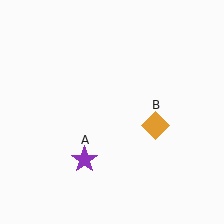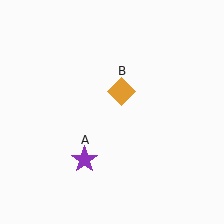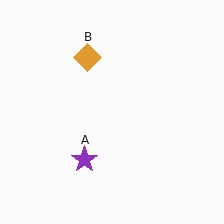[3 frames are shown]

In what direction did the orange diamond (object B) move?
The orange diamond (object B) moved up and to the left.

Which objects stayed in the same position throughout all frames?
Purple star (object A) remained stationary.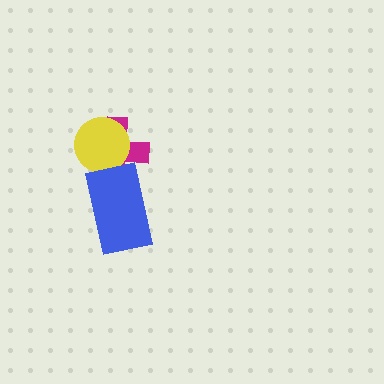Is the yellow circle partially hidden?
No, no other shape covers it.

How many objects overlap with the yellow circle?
1 object overlaps with the yellow circle.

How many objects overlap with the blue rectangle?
1 object overlaps with the blue rectangle.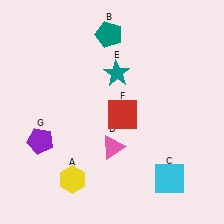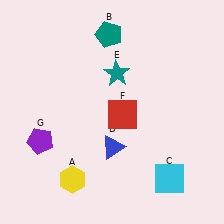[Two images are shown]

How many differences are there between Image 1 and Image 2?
There is 1 difference between the two images.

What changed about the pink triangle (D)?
In Image 1, D is pink. In Image 2, it changed to blue.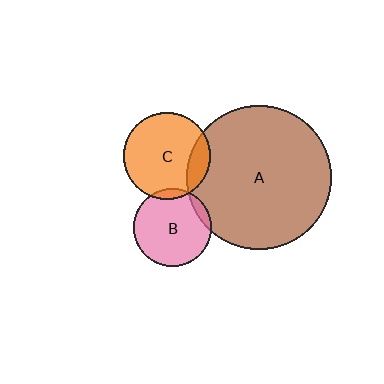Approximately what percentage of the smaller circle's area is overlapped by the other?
Approximately 5%.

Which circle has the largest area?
Circle A (brown).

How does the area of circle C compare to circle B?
Approximately 1.2 times.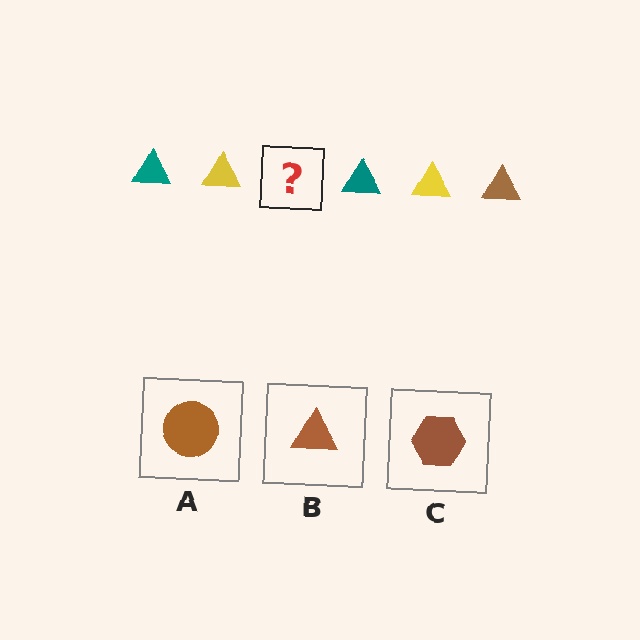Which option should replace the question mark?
Option B.